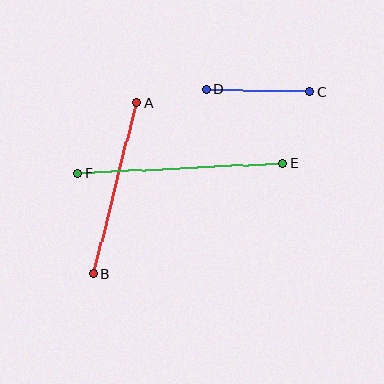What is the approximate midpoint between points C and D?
The midpoint is at approximately (258, 90) pixels.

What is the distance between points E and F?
The distance is approximately 206 pixels.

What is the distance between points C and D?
The distance is approximately 103 pixels.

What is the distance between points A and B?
The distance is approximately 176 pixels.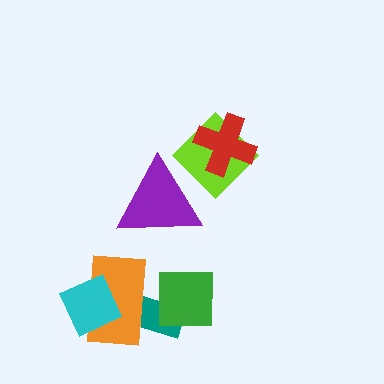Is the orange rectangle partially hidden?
Yes, it is partially covered by another shape.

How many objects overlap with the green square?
2 objects overlap with the green square.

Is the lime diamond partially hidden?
Yes, it is partially covered by another shape.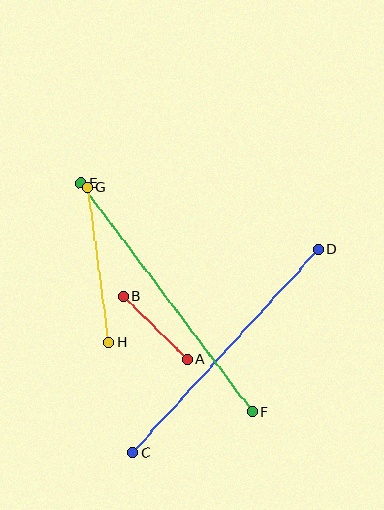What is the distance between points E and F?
The distance is approximately 286 pixels.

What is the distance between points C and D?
The distance is approximately 275 pixels.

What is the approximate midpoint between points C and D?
The midpoint is at approximately (226, 351) pixels.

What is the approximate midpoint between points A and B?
The midpoint is at approximately (155, 328) pixels.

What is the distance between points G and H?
The distance is approximately 157 pixels.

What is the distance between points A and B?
The distance is approximately 90 pixels.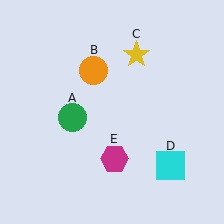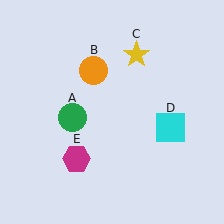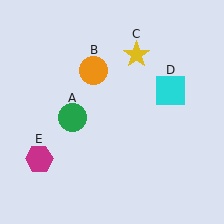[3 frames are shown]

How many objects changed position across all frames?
2 objects changed position: cyan square (object D), magenta hexagon (object E).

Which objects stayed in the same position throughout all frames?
Green circle (object A) and orange circle (object B) and yellow star (object C) remained stationary.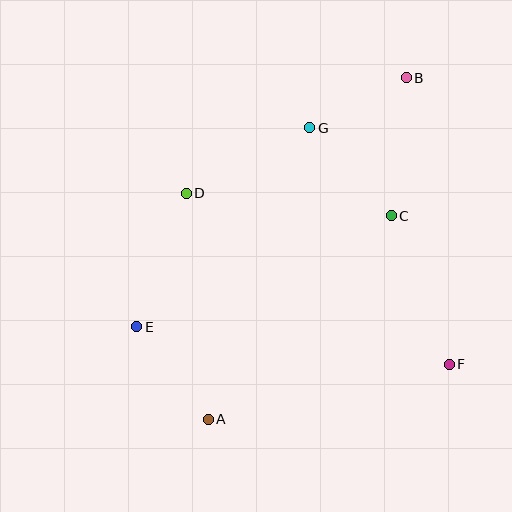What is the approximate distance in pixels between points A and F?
The distance between A and F is approximately 247 pixels.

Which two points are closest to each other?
Points B and G are closest to each other.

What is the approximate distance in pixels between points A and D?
The distance between A and D is approximately 227 pixels.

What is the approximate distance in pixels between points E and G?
The distance between E and G is approximately 264 pixels.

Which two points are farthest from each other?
Points A and B are farthest from each other.